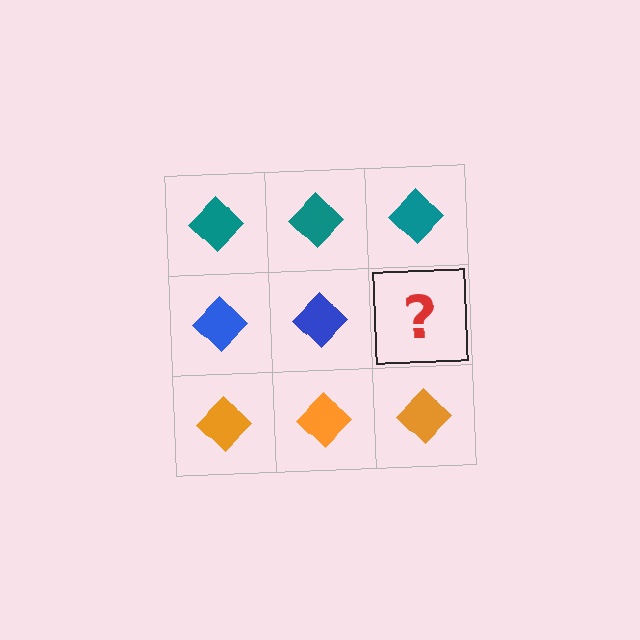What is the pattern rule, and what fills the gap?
The rule is that each row has a consistent color. The gap should be filled with a blue diamond.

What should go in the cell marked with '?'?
The missing cell should contain a blue diamond.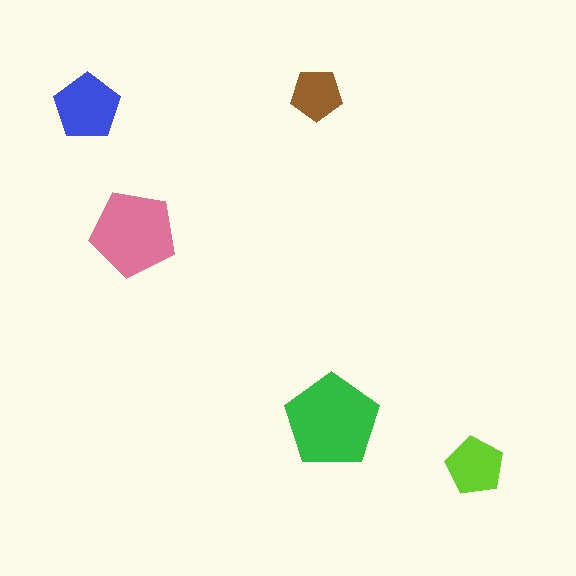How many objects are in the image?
There are 5 objects in the image.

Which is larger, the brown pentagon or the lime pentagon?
The lime one.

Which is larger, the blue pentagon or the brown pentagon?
The blue one.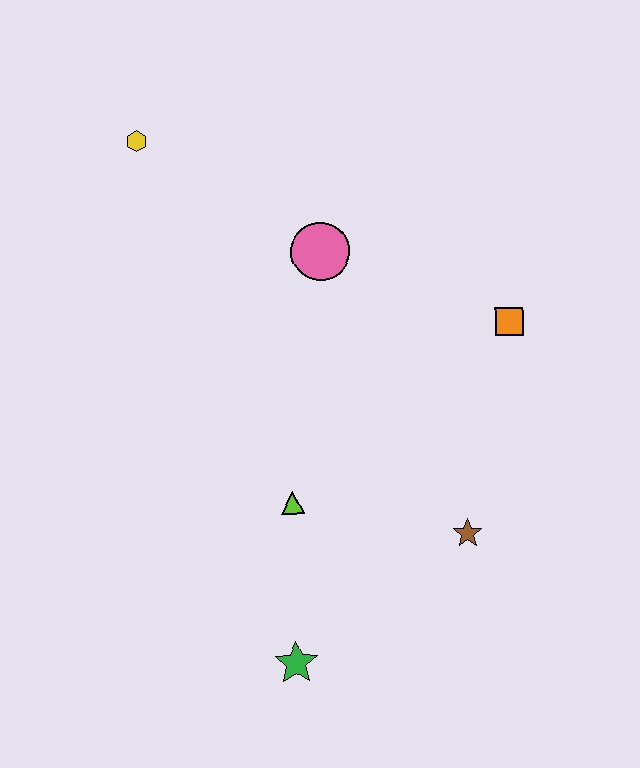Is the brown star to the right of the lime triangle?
Yes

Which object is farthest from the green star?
The yellow hexagon is farthest from the green star.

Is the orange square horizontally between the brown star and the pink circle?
No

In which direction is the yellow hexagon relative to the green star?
The yellow hexagon is above the green star.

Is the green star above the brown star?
No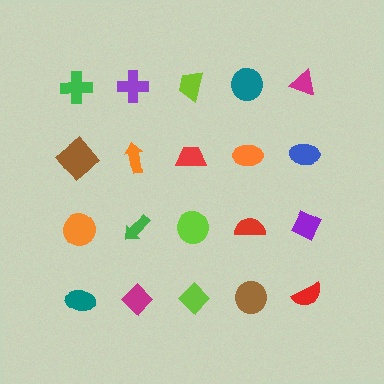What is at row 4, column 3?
A lime diamond.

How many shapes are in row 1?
5 shapes.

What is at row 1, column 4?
A teal circle.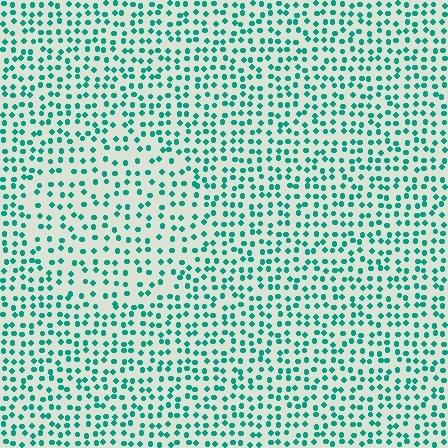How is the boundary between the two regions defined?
The boundary is defined by a change in element density (approximately 1.5x ratio). All elements are the same color, size, and shape.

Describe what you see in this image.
The image contains small teal elements arranged at two different densities. A circle-shaped region is visible where the elements are less densely packed than the surrounding area.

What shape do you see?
I see a circle.